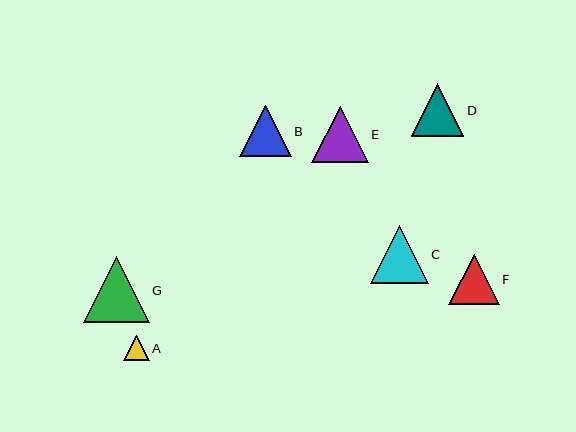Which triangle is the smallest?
Triangle A is the smallest with a size of approximately 25 pixels.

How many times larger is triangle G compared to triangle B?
Triangle G is approximately 1.3 times the size of triangle B.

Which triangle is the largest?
Triangle G is the largest with a size of approximately 65 pixels.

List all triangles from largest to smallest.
From largest to smallest: G, C, E, D, B, F, A.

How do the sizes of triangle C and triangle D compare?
Triangle C and triangle D are approximately the same size.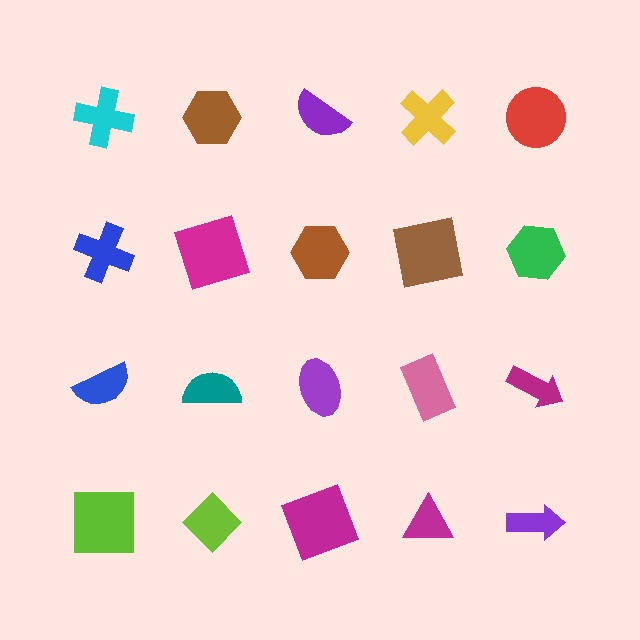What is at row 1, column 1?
A cyan cross.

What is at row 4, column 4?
A magenta triangle.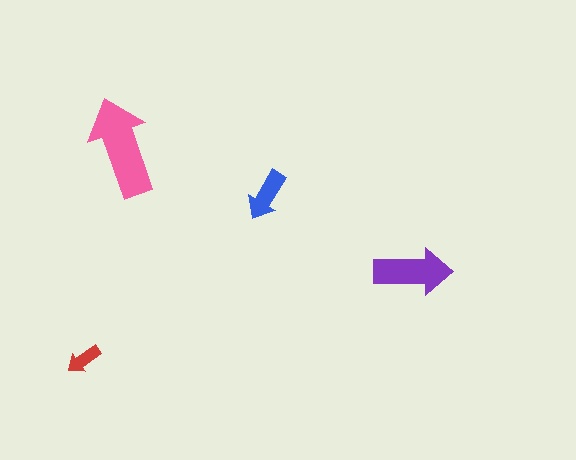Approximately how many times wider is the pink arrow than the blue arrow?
About 2 times wider.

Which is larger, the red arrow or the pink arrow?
The pink one.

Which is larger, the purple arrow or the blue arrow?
The purple one.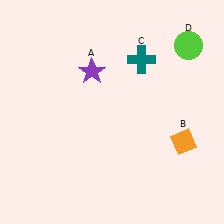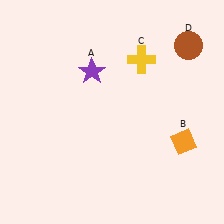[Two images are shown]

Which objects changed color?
C changed from teal to yellow. D changed from lime to brown.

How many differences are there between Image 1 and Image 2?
There are 2 differences between the two images.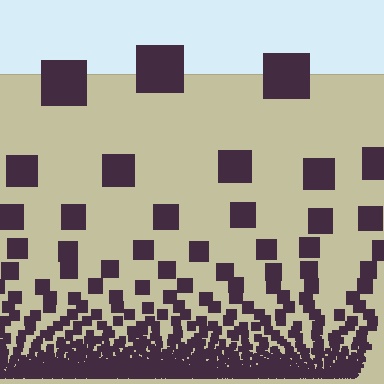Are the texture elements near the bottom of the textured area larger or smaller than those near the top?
Smaller. The gradient is inverted — elements near the bottom are smaller and denser.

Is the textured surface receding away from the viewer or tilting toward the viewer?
The surface appears to tilt toward the viewer. Texture elements get larger and sparser toward the top.